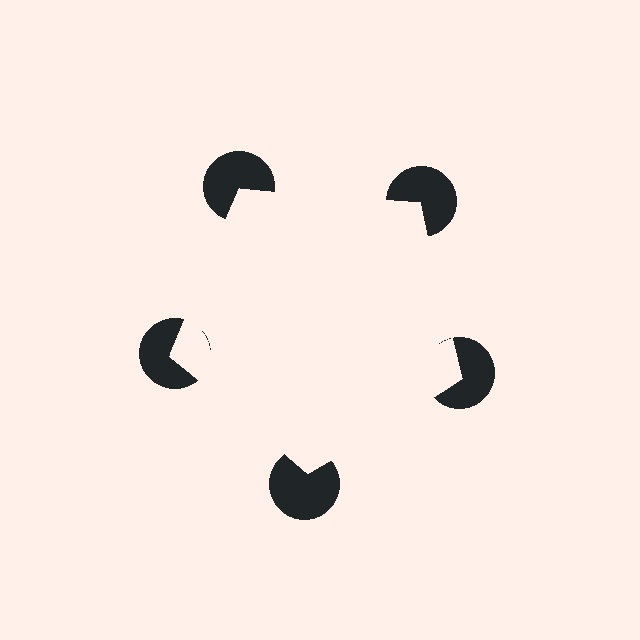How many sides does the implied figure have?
5 sides.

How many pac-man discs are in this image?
There are 5 — one at each vertex of the illusory pentagon.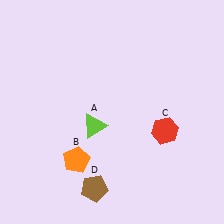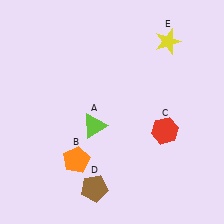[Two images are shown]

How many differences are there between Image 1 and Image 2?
There is 1 difference between the two images.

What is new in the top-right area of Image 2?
A yellow star (E) was added in the top-right area of Image 2.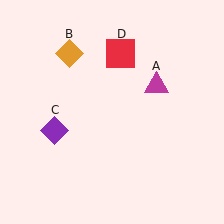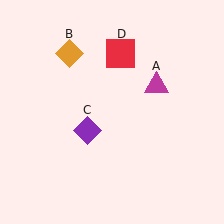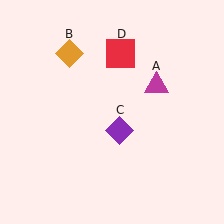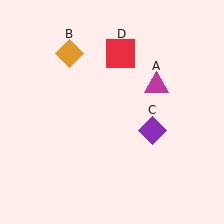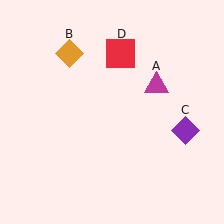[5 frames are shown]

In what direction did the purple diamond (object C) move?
The purple diamond (object C) moved right.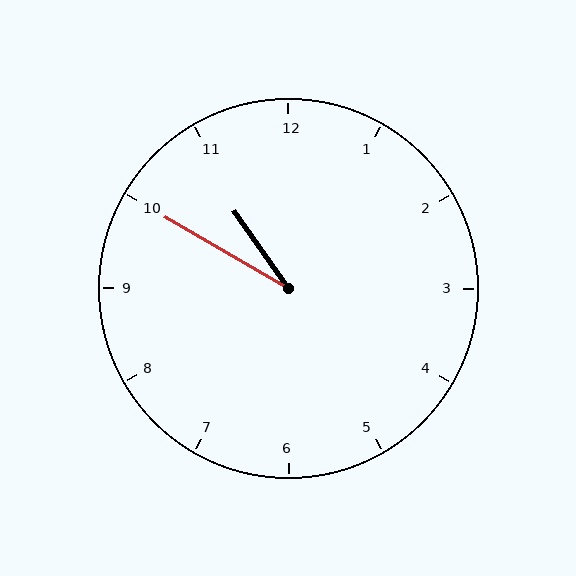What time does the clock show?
10:50.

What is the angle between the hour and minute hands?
Approximately 25 degrees.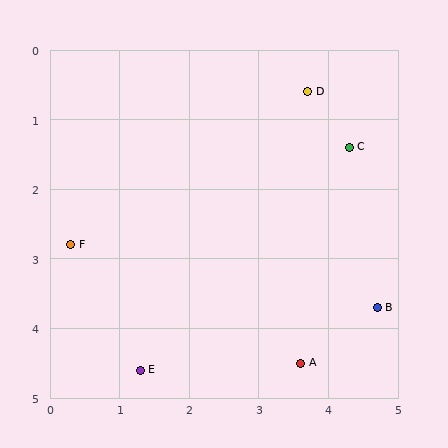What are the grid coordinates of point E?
Point E is at approximately (1.3, 4.6).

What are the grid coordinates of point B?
Point B is at approximately (4.7, 3.7).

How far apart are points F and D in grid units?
Points F and D are about 4.0 grid units apart.